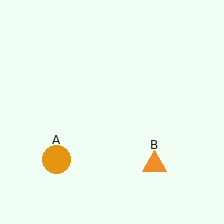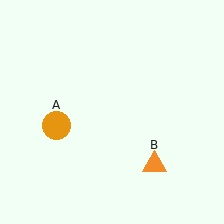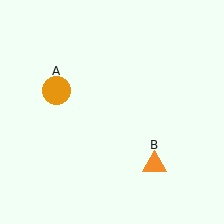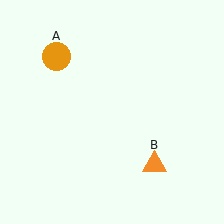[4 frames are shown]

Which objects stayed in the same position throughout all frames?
Orange triangle (object B) remained stationary.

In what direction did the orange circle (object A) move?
The orange circle (object A) moved up.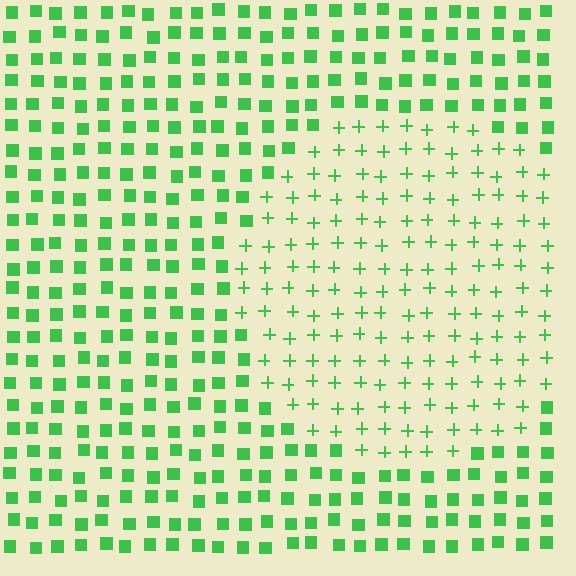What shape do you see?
I see a circle.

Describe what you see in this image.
The image is filled with small green elements arranged in a uniform grid. A circle-shaped region contains plus signs, while the surrounding area contains squares. The boundary is defined purely by the change in element shape.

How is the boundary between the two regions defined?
The boundary is defined by a change in element shape: plus signs inside vs. squares outside. All elements share the same color and spacing.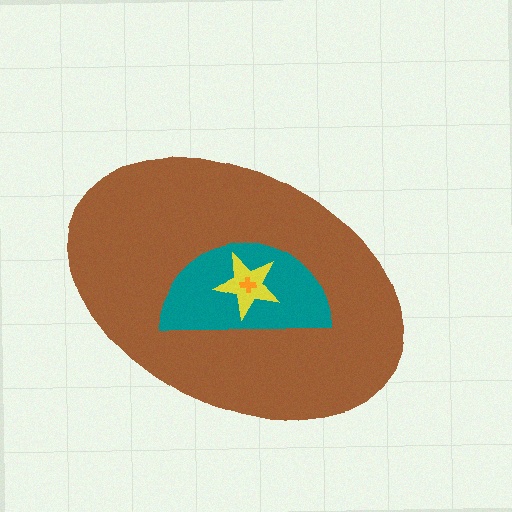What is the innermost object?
The orange cross.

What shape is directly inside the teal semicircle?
The yellow star.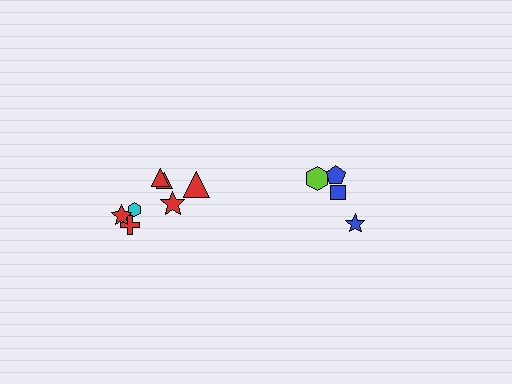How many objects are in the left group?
There are 7 objects.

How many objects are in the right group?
There are 4 objects.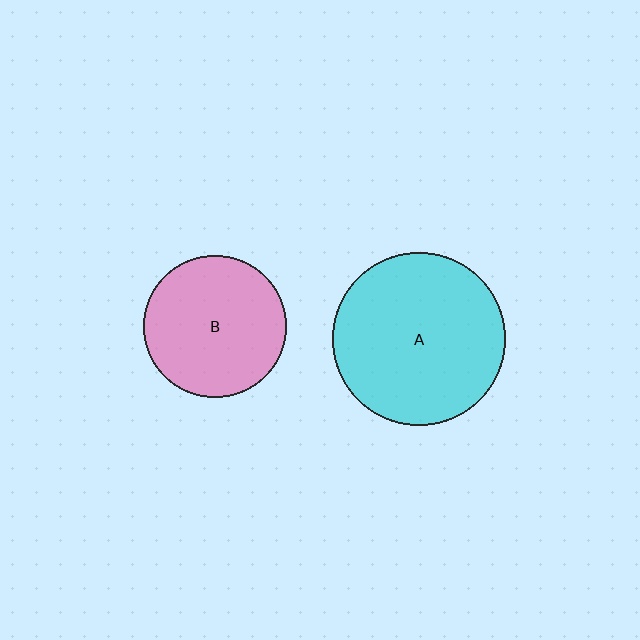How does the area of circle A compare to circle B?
Approximately 1.5 times.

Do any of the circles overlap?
No, none of the circles overlap.